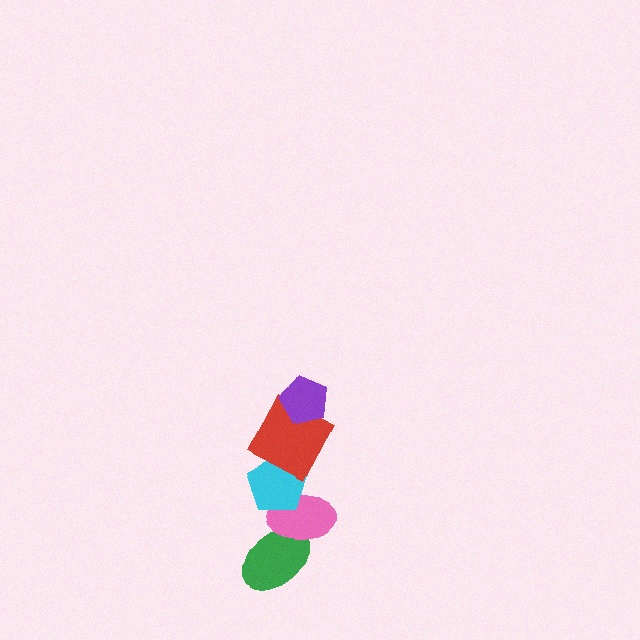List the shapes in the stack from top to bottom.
From top to bottom: the purple pentagon, the red square, the cyan pentagon, the pink ellipse, the green ellipse.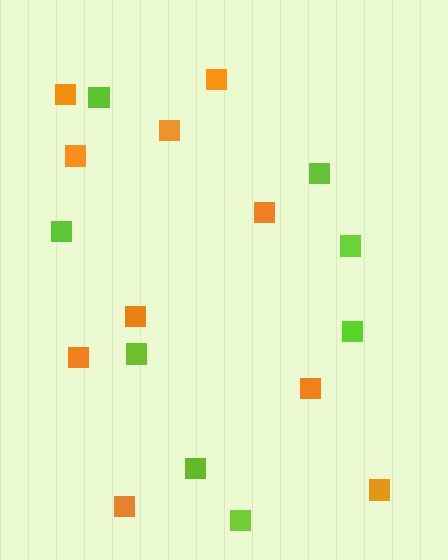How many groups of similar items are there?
There are 2 groups: one group of orange squares (10) and one group of lime squares (8).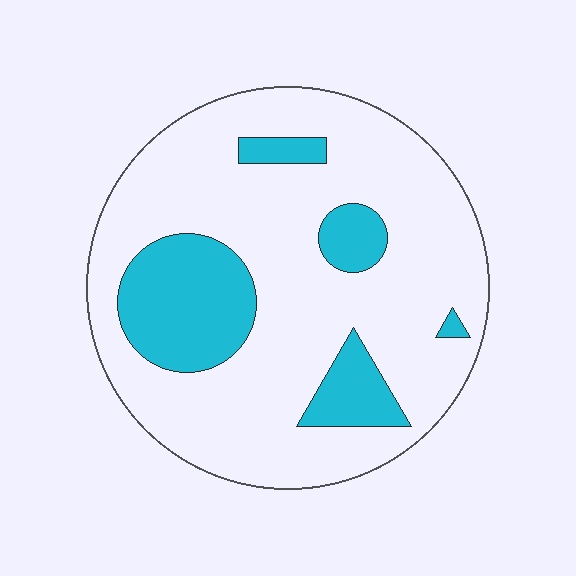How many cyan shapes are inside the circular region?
5.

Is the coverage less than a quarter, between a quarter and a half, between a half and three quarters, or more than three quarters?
Less than a quarter.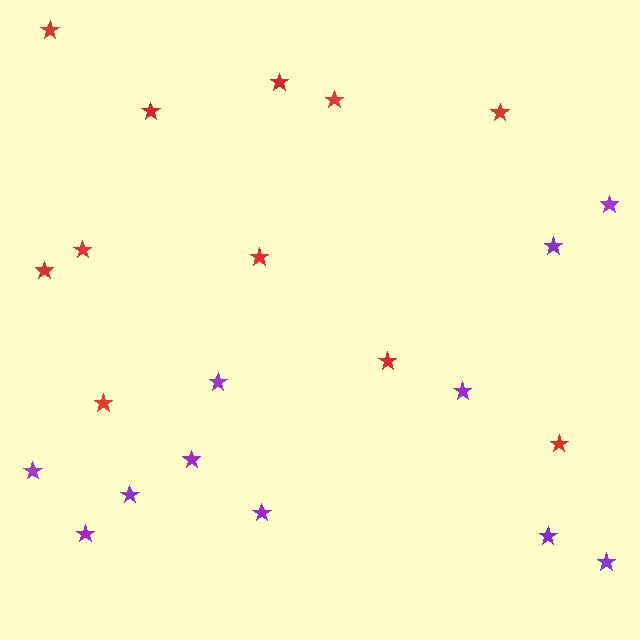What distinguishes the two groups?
There are 2 groups: one group of purple stars (11) and one group of red stars (11).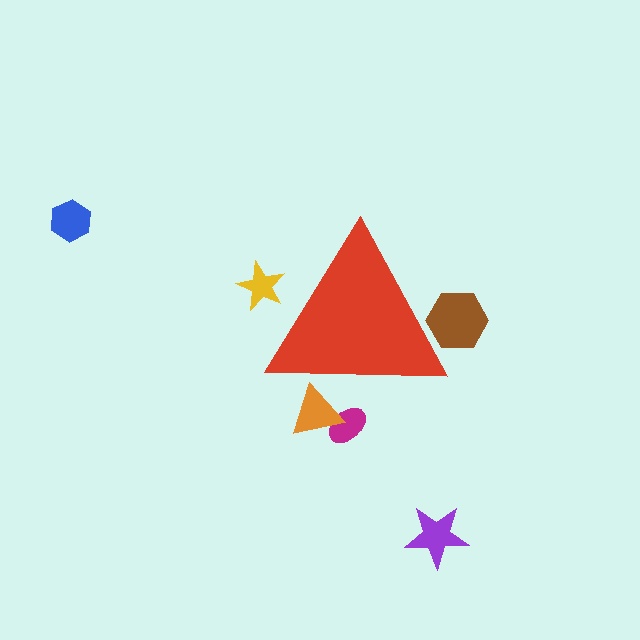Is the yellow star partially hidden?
Yes, the yellow star is partially hidden behind the red triangle.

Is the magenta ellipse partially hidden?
Yes, the magenta ellipse is partially hidden behind the red triangle.